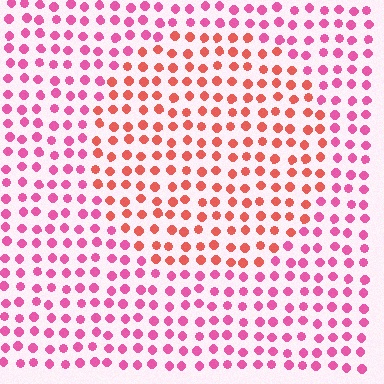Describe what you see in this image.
The image is filled with small pink elements in a uniform arrangement. A circle-shaped region is visible where the elements are tinted to a slightly different hue, forming a subtle color boundary.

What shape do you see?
I see a circle.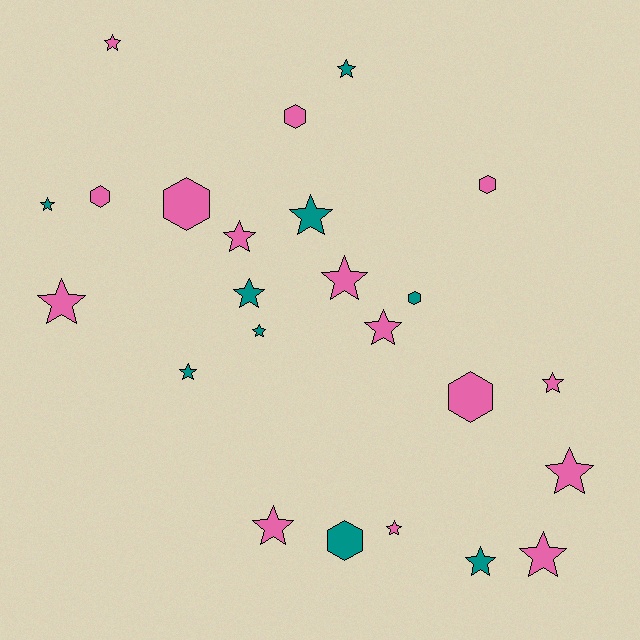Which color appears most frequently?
Pink, with 15 objects.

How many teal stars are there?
There are 7 teal stars.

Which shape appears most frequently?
Star, with 17 objects.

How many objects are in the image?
There are 24 objects.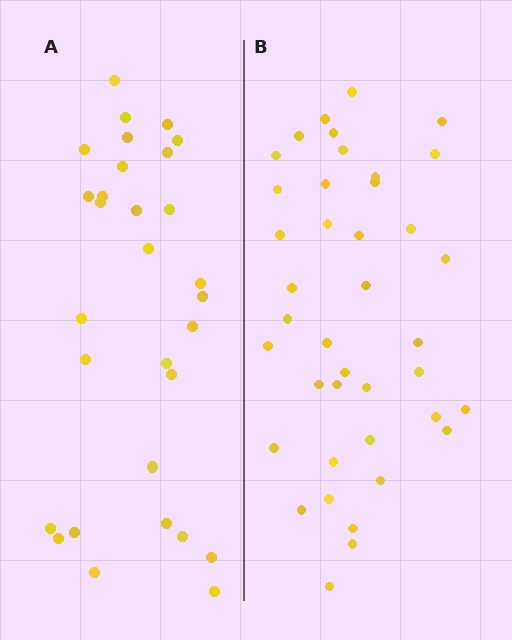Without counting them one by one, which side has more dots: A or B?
Region B (the right region) has more dots.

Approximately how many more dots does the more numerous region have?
Region B has roughly 10 or so more dots than region A.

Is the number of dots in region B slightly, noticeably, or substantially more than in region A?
Region B has noticeably more, but not dramatically so. The ratio is roughly 1.3 to 1.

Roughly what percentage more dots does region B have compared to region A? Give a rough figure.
About 35% more.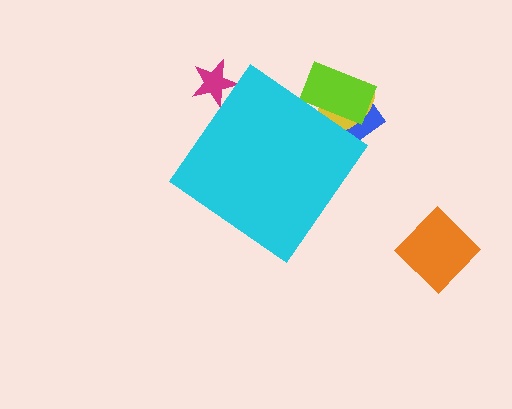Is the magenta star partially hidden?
Yes, the magenta star is partially hidden behind the cyan diamond.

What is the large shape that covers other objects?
A cyan diamond.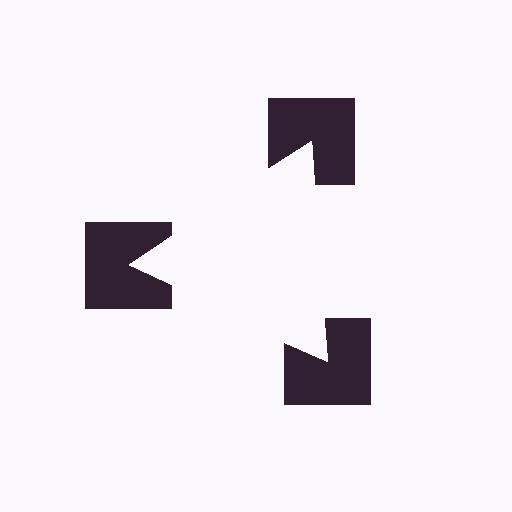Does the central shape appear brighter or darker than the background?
It typically appears slightly brighter than the background, even though no actual brightness change is drawn.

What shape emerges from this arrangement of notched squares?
An illusory triangle — its edges are inferred from the aligned wedge cuts in the notched squares, not physically drawn.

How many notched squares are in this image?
There are 3 — one at each vertex of the illusory triangle.